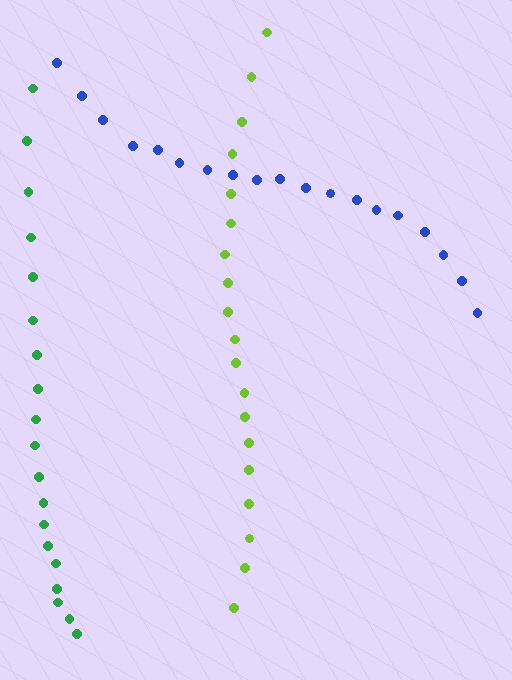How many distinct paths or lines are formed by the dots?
There are 3 distinct paths.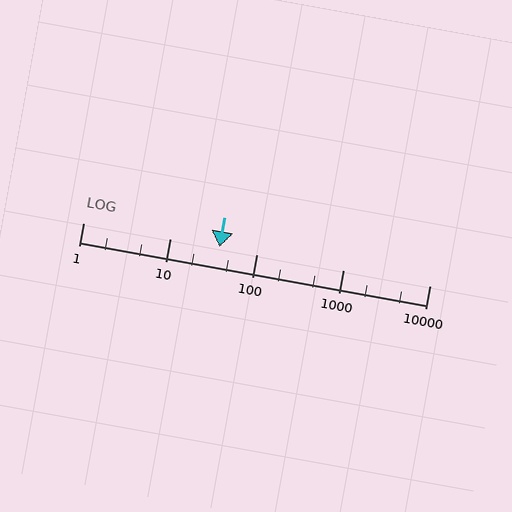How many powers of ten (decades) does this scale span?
The scale spans 4 decades, from 1 to 10000.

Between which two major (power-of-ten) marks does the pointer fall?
The pointer is between 10 and 100.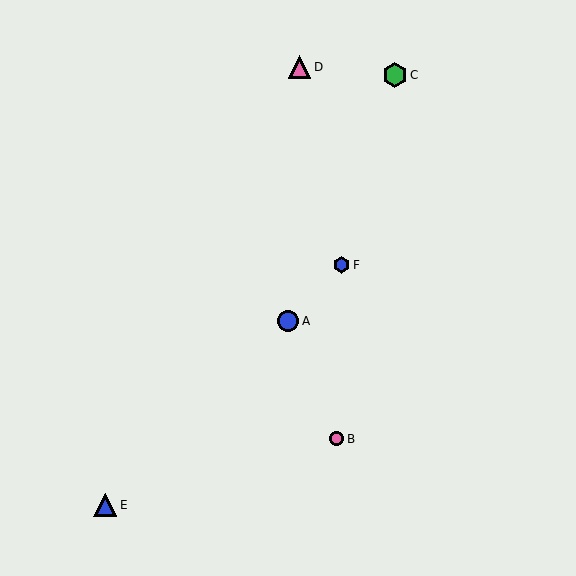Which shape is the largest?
The green hexagon (labeled C) is the largest.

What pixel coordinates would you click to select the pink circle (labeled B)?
Click at (337, 439) to select the pink circle B.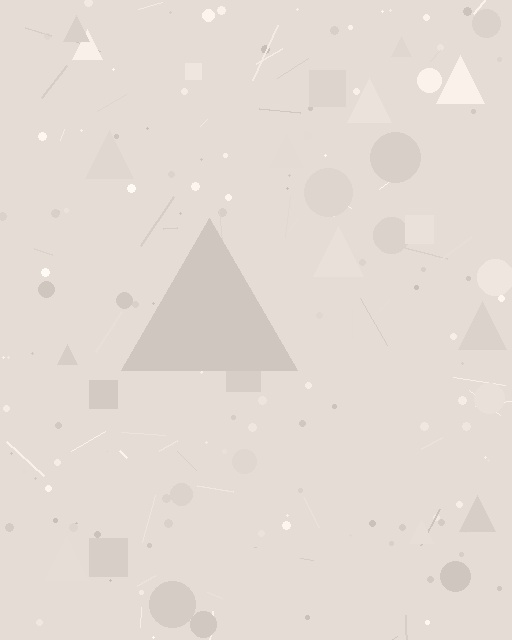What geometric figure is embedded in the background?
A triangle is embedded in the background.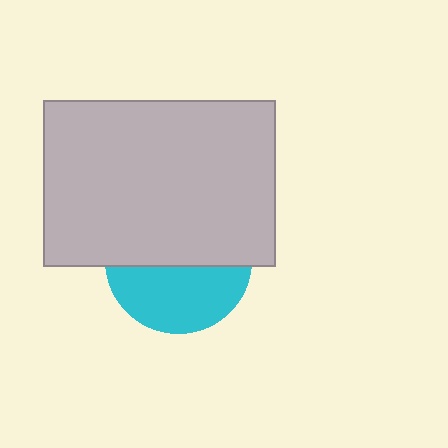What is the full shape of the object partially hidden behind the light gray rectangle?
The partially hidden object is a cyan circle.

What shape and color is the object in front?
The object in front is a light gray rectangle.